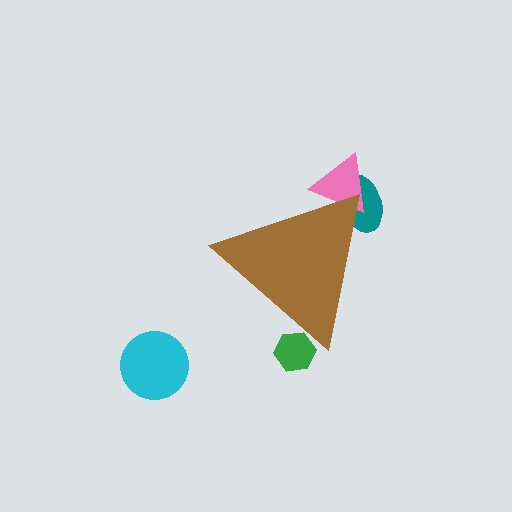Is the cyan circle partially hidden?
No, the cyan circle is fully visible.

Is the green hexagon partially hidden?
Yes, the green hexagon is partially hidden behind the brown triangle.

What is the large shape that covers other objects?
A brown triangle.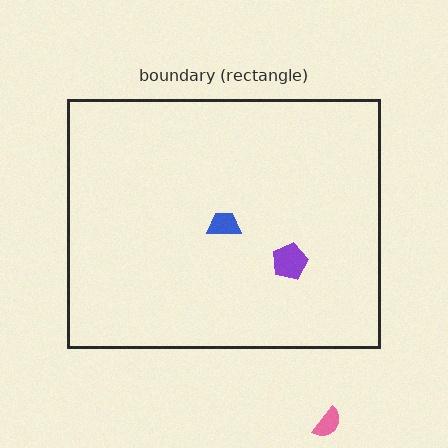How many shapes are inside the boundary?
2 inside, 1 outside.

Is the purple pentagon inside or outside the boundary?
Inside.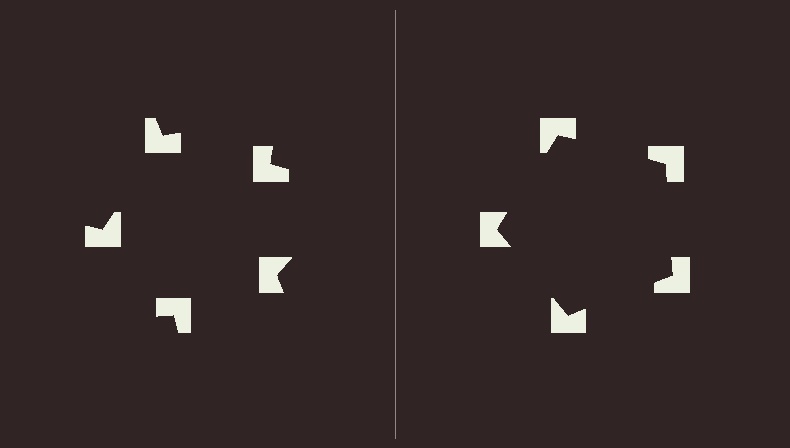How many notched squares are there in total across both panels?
10 — 5 on each side.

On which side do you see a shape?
An illusory pentagon appears on the right side. On the left side the wedge cuts are rotated, so no coherent shape forms.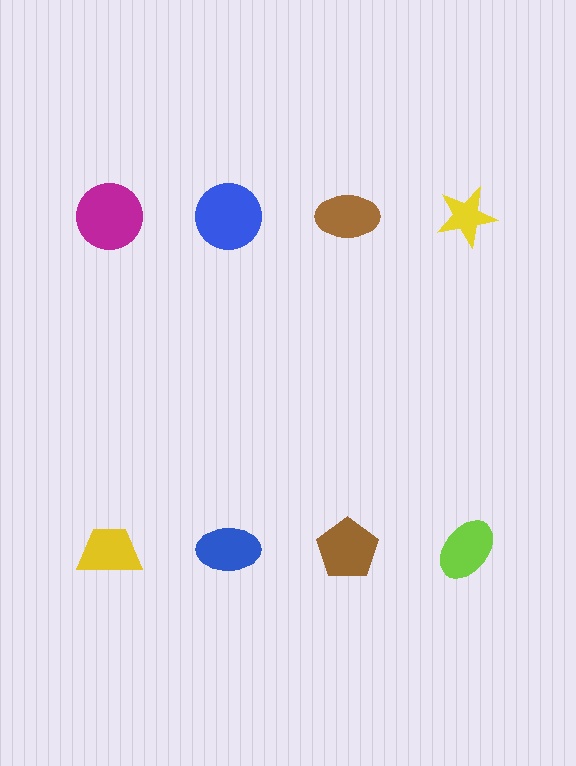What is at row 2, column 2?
A blue ellipse.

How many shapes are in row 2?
4 shapes.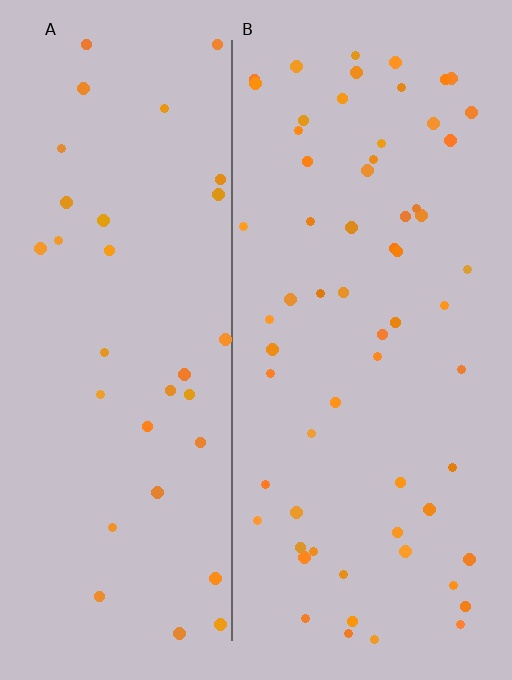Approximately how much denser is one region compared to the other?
Approximately 1.9× — region B over region A.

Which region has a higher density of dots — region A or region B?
B (the right).